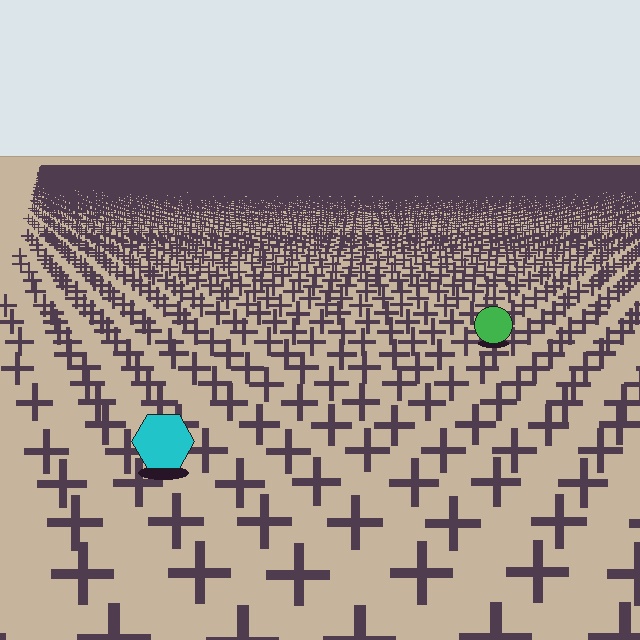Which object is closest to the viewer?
The cyan hexagon is closest. The texture marks near it are larger and more spread out.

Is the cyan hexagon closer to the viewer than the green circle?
Yes. The cyan hexagon is closer — you can tell from the texture gradient: the ground texture is coarser near it.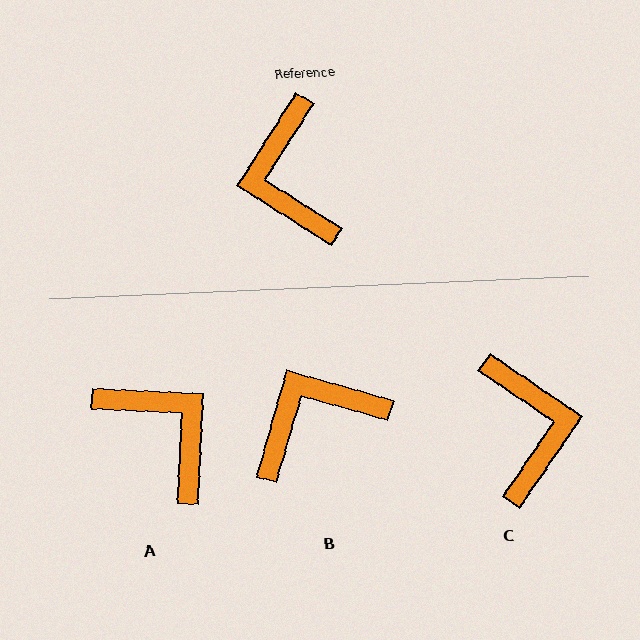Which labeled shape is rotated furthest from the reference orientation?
C, about 178 degrees away.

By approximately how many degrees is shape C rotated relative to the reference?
Approximately 178 degrees counter-clockwise.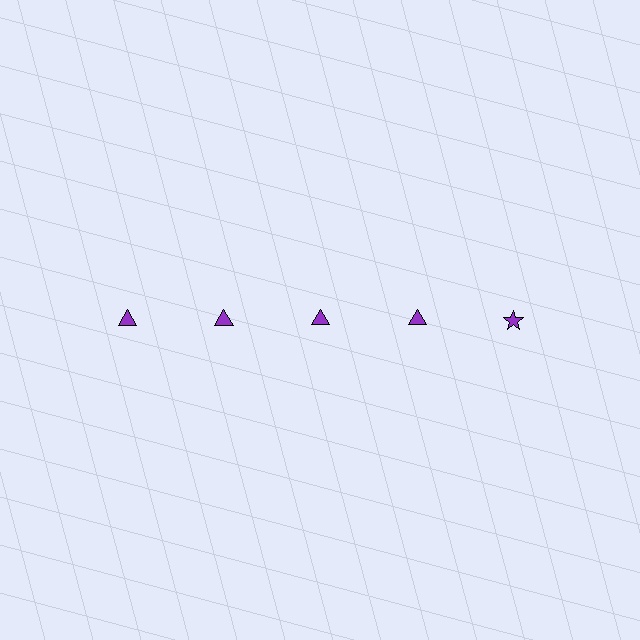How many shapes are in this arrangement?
There are 5 shapes arranged in a grid pattern.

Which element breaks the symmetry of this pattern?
The purple star in the top row, rightmost column breaks the symmetry. All other shapes are purple triangles.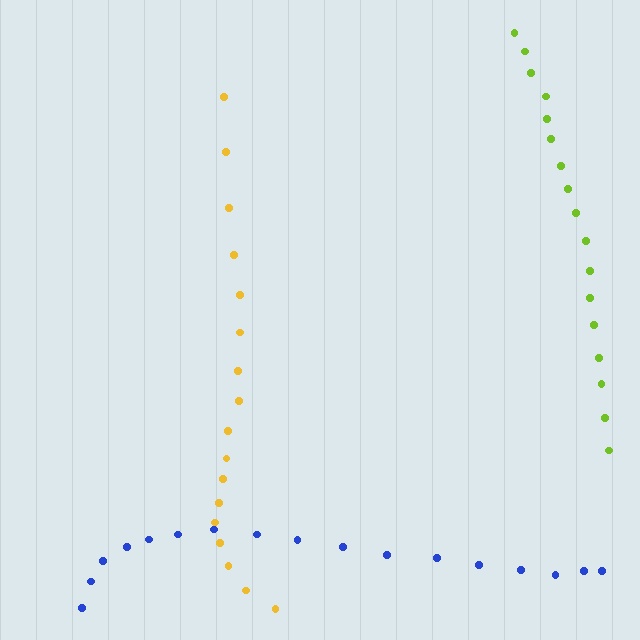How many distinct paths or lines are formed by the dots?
There are 3 distinct paths.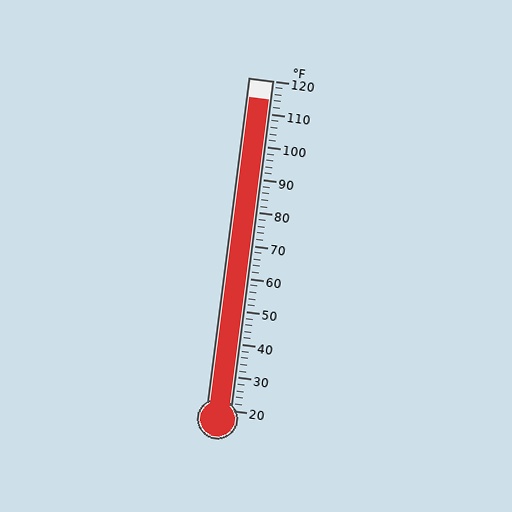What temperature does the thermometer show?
The thermometer shows approximately 114°F.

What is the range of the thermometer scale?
The thermometer scale ranges from 20°F to 120°F.